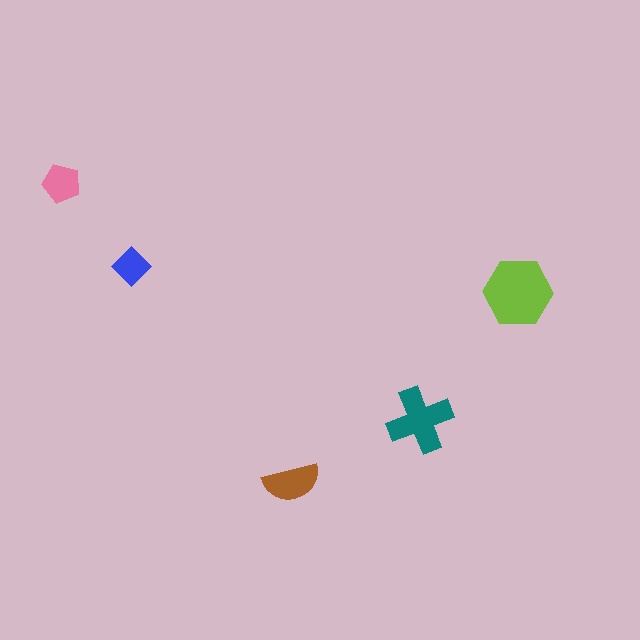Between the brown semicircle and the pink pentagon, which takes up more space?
The brown semicircle.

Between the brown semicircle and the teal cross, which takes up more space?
The teal cross.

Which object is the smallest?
The blue diamond.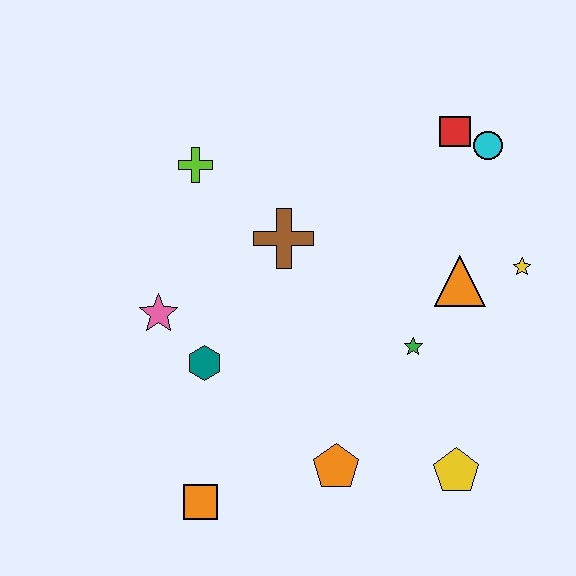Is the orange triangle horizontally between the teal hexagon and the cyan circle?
Yes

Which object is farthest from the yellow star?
The orange square is farthest from the yellow star.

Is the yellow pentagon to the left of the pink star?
No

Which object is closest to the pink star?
The teal hexagon is closest to the pink star.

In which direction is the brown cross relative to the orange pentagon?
The brown cross is above the orange pentagon.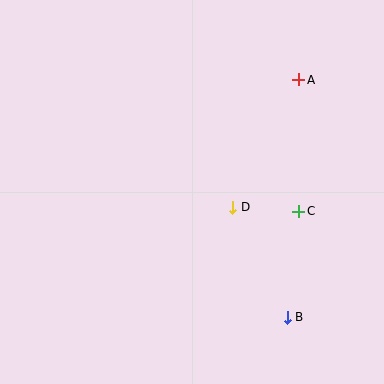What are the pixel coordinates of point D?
Point D is at (233, 207).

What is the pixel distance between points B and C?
The distance between B and C is 107 pixels.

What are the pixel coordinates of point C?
Point C is at (299, 211).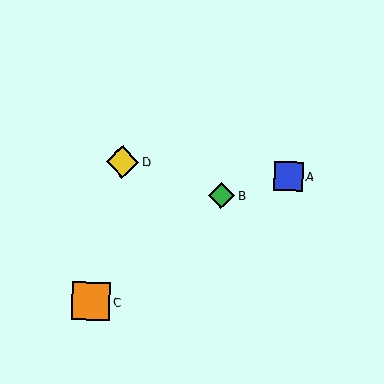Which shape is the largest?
The orange square (labeled C) is the largest.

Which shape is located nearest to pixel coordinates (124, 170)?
The yellow diamond (labeled D) at (122, 162) is nearest to that location.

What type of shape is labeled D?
Shape D is a yellow diamond.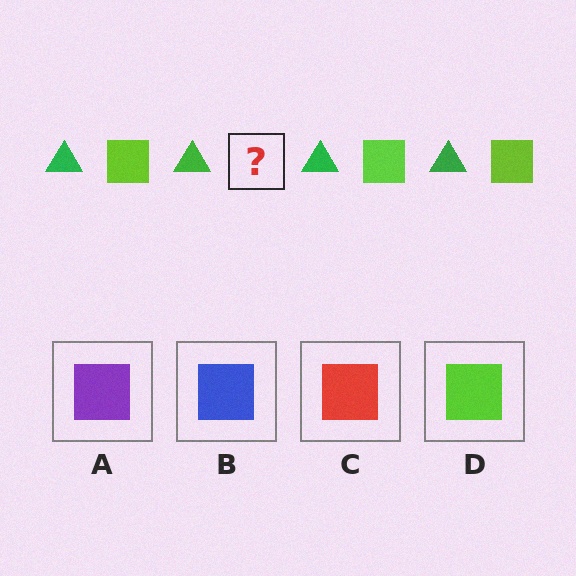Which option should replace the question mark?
Option D.